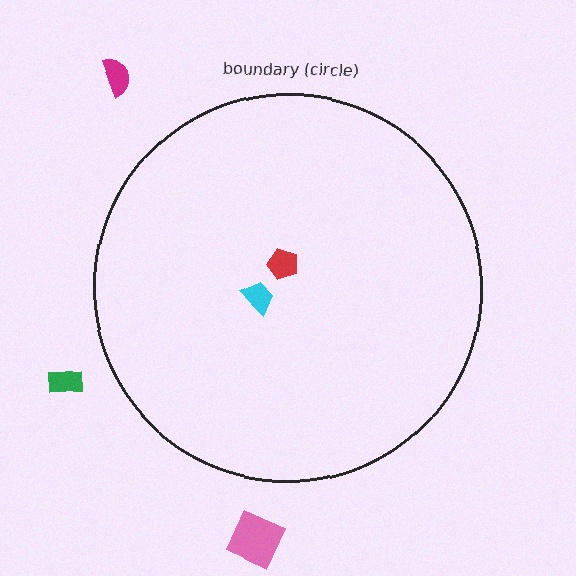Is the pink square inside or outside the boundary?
Outside.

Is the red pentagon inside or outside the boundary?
Inside.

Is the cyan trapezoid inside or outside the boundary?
Inside.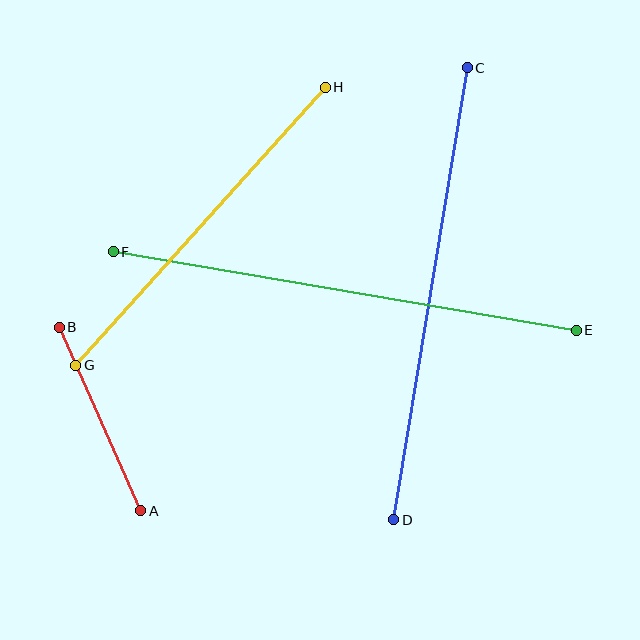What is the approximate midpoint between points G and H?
The midpoint is at approximately (201, 226) pixels.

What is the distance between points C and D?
The distance is approximately 458 pixels.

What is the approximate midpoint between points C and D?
The midpoint is at approximately (431, 294) pixels.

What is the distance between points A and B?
The distance is approximately 201 pixels.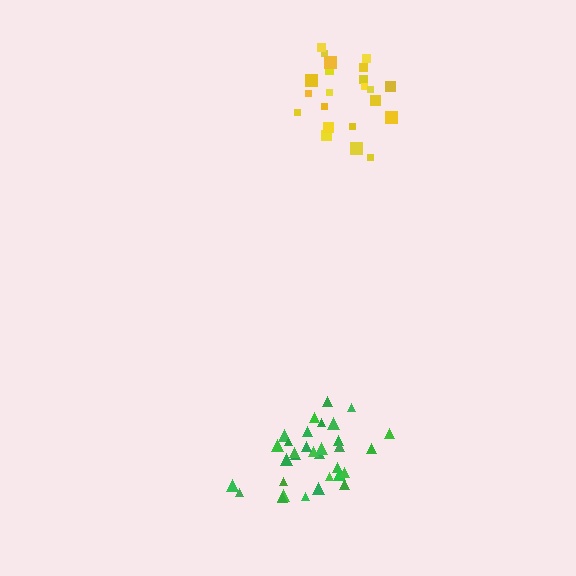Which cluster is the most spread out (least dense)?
Yellow.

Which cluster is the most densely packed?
Green.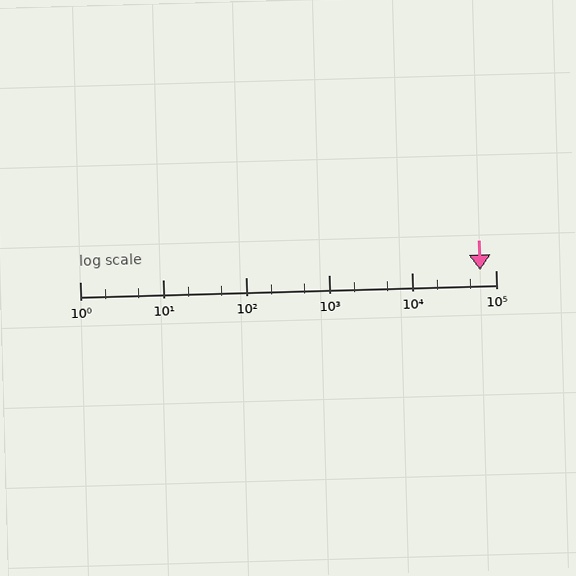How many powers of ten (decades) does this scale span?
The scale spans 5 decades, from 1 to 100000.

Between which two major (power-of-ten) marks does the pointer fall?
The pointer is between 10000 and 100000.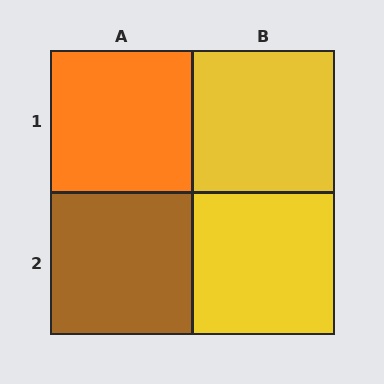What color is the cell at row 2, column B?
Yellow.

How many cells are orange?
1 cell is orange.